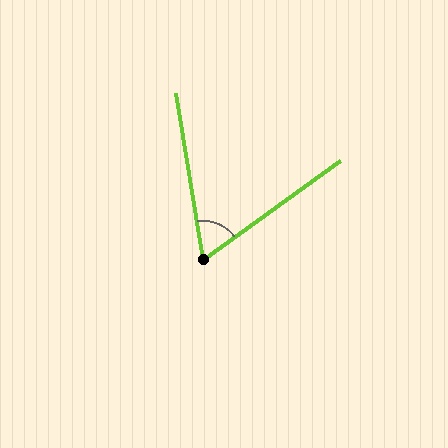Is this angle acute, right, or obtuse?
It is acute.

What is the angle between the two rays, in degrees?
Approximately 63 degrees.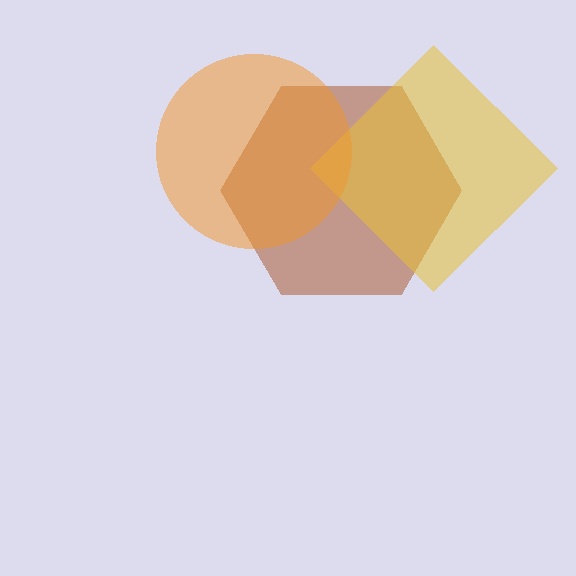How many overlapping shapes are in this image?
There are 3 overlapping shapes in the image.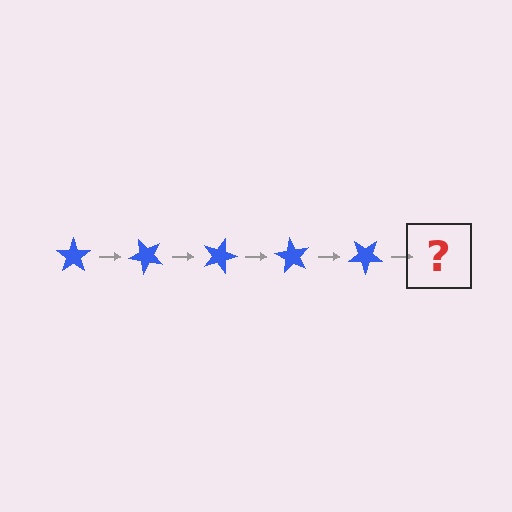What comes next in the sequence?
The next element should be a blue star rotated 225 degrees.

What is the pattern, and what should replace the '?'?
The pattern is that the star rotates 45 degrees each step. The '?' should be a blue star rotated 225 degrees.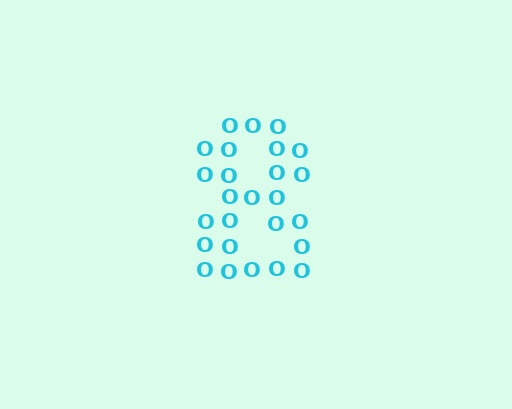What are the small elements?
The small elements are letter O's.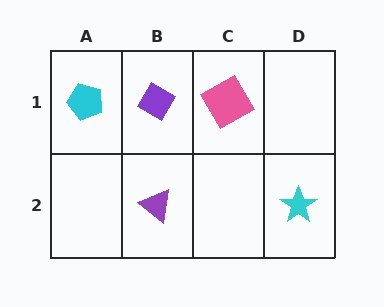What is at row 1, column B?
A purple diamond.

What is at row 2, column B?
A purple triangle.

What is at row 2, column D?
A cyan star.